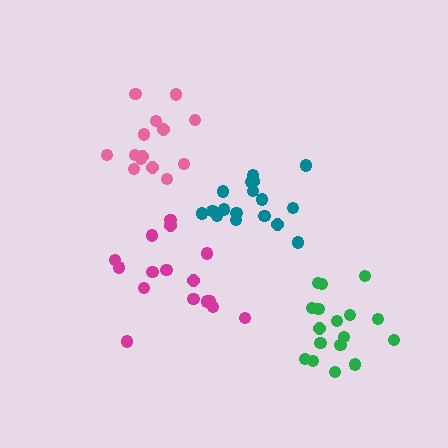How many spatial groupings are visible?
There are 4 spatial groupings.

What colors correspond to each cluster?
The clusters are colored: pink, teal, magenta, green.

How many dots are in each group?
Group 1: 14 dots, Group 2: 17 dots, Group 3: 16 dots, Group 4: 17 dots (64 total).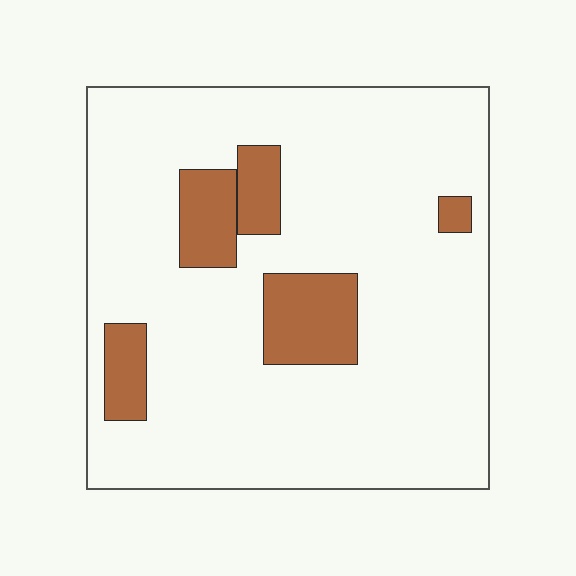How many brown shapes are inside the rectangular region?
5.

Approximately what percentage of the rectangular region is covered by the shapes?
Approximately 15%.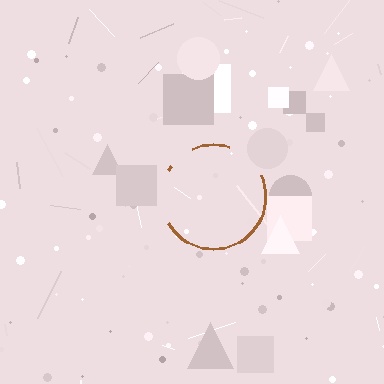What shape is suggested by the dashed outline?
The dashed outline suggests a circle.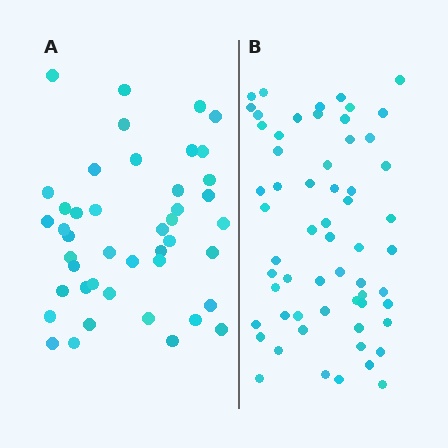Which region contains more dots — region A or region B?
Region B (the right region) has more dots.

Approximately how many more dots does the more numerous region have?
Region B has approximately 15 more dots than region A.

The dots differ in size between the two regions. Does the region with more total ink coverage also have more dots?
No. Region A has more total ink coverage because its dots are larger, but region B actually contains more individual dots. Total area can be misleading — the number of items is what matters here.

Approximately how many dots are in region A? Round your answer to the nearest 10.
About 40 dots. (The exact count is 44, which rounds to 40.)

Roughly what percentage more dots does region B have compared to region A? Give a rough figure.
About 35% more.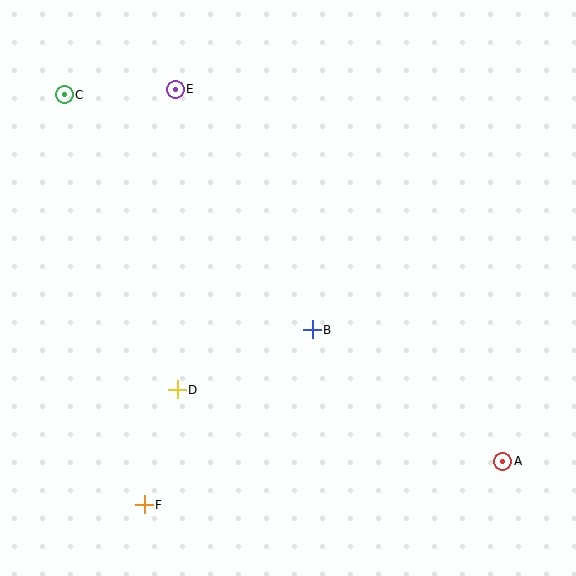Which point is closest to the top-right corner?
Point E is closest to the top-right corner.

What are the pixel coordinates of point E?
Point E is at (175, 89).